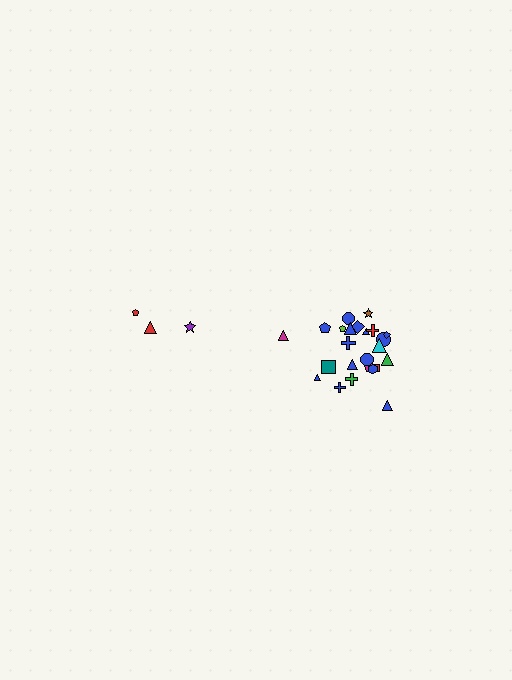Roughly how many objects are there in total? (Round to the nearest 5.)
Roughly 30 objects in total.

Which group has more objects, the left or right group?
The right group.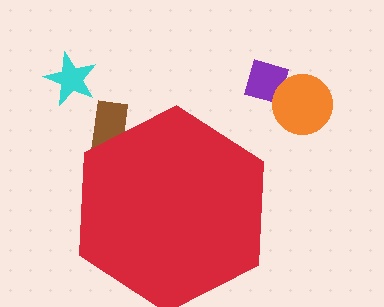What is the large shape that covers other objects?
A red hexagon.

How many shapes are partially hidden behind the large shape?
1 shape is partially hidden.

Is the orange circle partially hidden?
No, the orange circle is fully visible.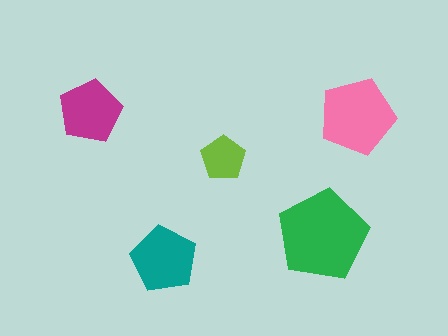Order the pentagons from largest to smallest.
the green one, the pink one, the teal one, the magenta one, the lime one.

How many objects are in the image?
There are 5 objects in the image.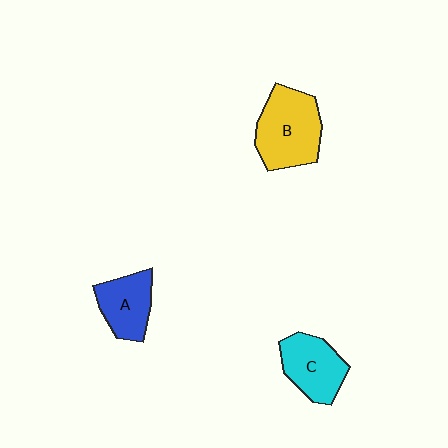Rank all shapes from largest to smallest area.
From largest to smallest: B (yellow), C (cyan), A (blue).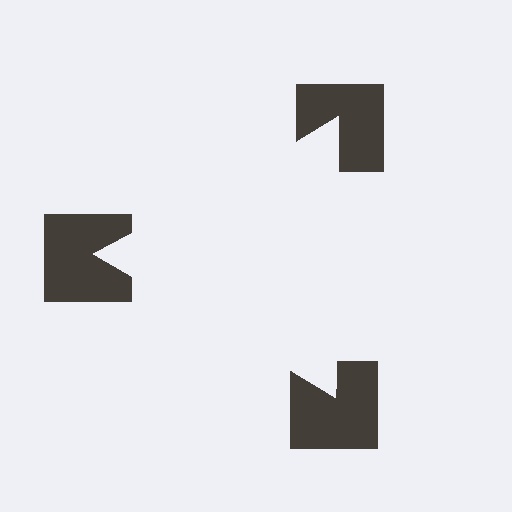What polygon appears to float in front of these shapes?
An illusory triangle — its edges are inferred from the aligned wedge cuts in the notched squares, not physically drawn.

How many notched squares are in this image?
There are 3 — one at each vertex of the illusory triangle.